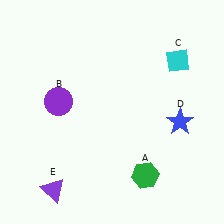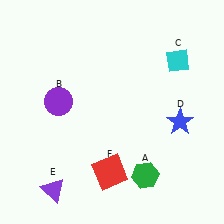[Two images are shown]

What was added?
A red square (F) was added in Image 2.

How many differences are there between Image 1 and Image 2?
There is 1 difference between the two images.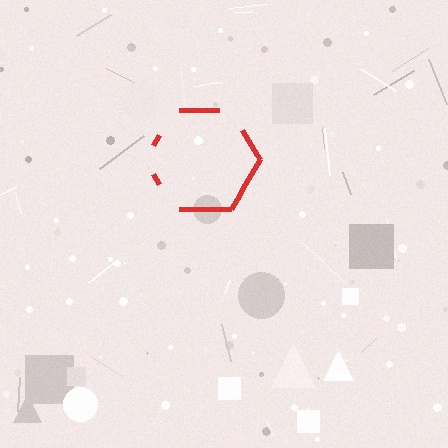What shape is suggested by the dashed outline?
The dashed outline suggests a hexagon.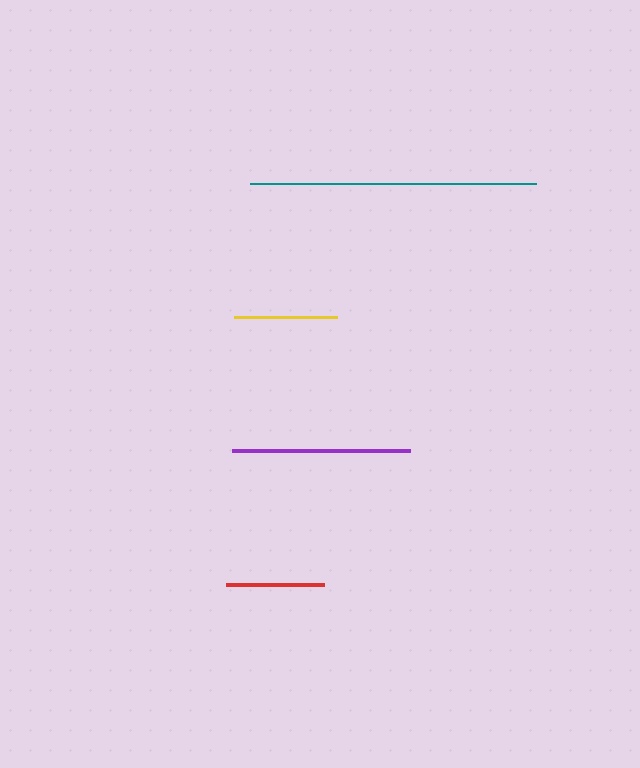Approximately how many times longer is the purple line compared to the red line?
The purple line is approximately 1.8 times the length of the red line.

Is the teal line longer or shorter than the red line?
The teal line is longer than the red line.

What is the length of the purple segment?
The purple segment is approximately 178 pixels long.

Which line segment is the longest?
The teal line is the longest at approximately 286 pixels.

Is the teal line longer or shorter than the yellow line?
The teal line is longer than the yellow line.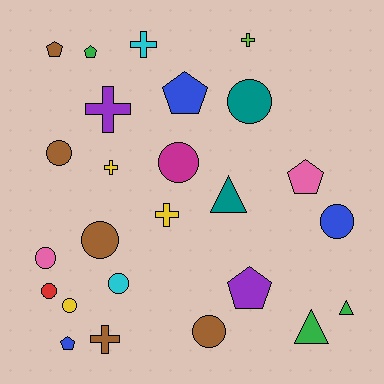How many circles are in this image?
There are 10 circles.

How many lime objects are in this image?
There is 1 lime object.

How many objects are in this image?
There are 25 objects.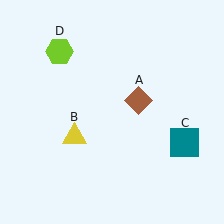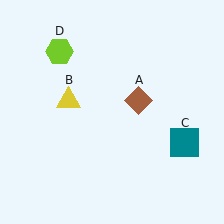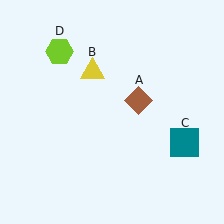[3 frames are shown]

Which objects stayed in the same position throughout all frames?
Brown diamond (object A) and teal square (object C) and lime hexagon (object D) remained stationary.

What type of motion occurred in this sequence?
The yellow triangle (object B) rotated clockwise around the center of the scene.